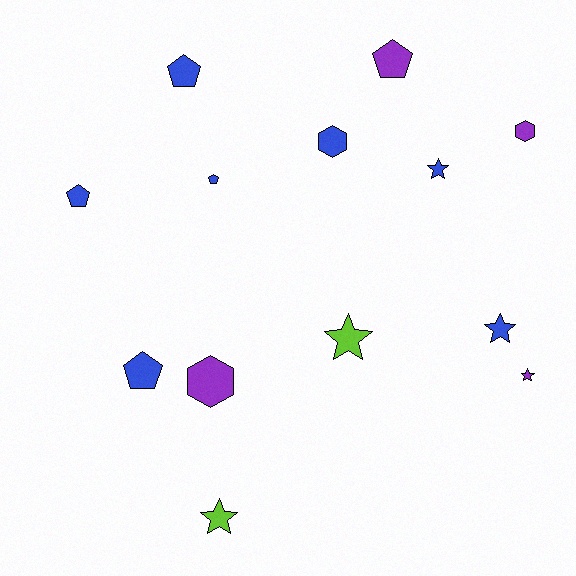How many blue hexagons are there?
There is 1 blue hexagon.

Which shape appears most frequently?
Pentagon, with 5 objects.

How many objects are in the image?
There are 13 objects.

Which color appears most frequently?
Blue, with 7 objects.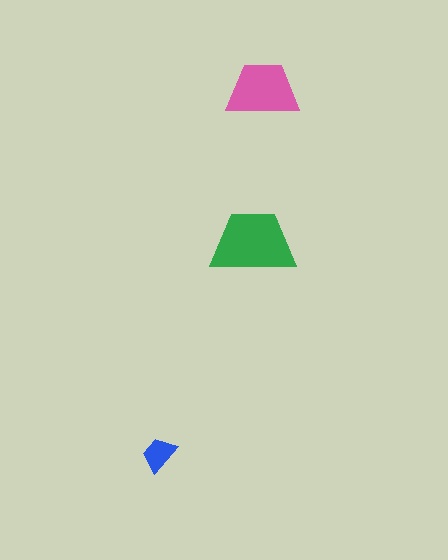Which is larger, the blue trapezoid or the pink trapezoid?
The pink one.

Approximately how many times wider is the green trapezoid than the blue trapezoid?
About 2.5 times wider.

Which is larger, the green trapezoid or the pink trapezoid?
The green one.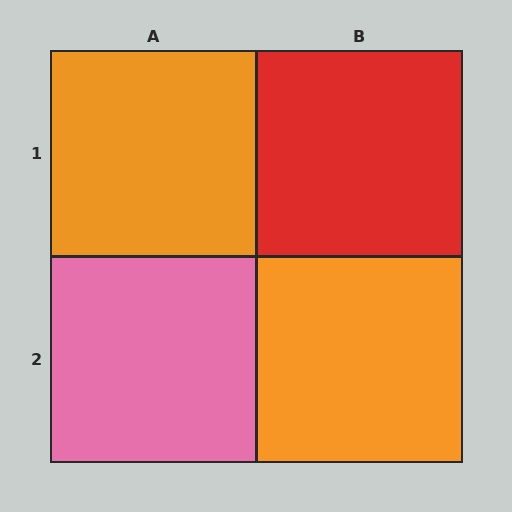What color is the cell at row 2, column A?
Pink.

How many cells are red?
1 cell is red.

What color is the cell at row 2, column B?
Orange.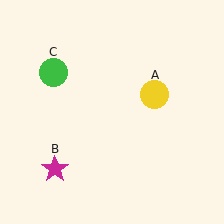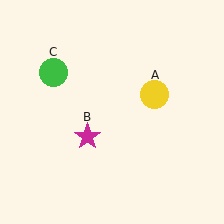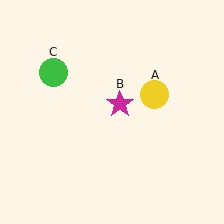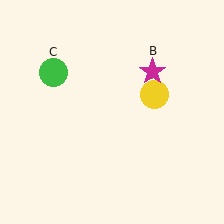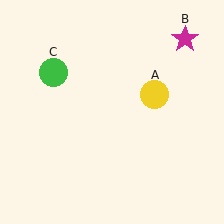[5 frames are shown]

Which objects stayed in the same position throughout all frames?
Yellow circle (object A) and green circle (object C) remained stationary.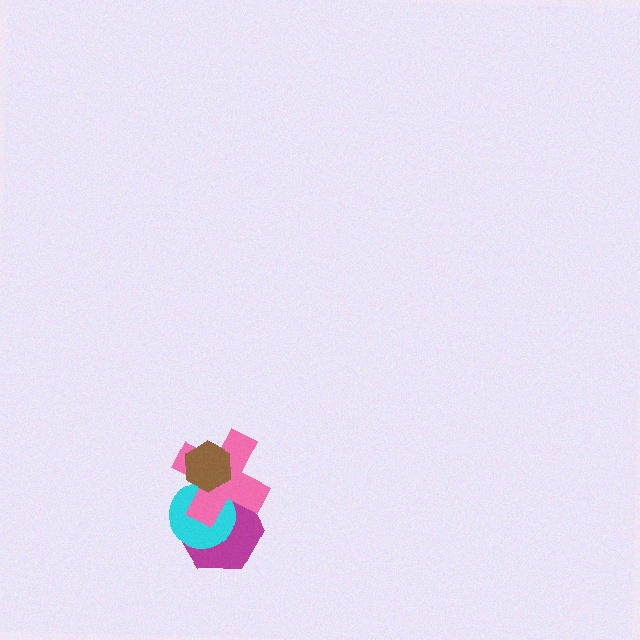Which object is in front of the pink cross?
The brown hexagon is in front of the pink cross.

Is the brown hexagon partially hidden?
No, no other shape covers it.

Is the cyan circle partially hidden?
Yes, it is partially covered by another shape.